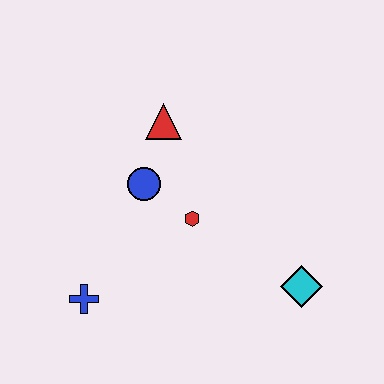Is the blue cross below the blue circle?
Yes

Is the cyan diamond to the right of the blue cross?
Yes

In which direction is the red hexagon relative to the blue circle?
The red hexagon is to the right of the blue circle.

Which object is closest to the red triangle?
The blue circle is closest to the red triangle.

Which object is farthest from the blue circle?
The cyan diamond is farthest from the blue circle.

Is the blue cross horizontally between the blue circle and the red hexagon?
No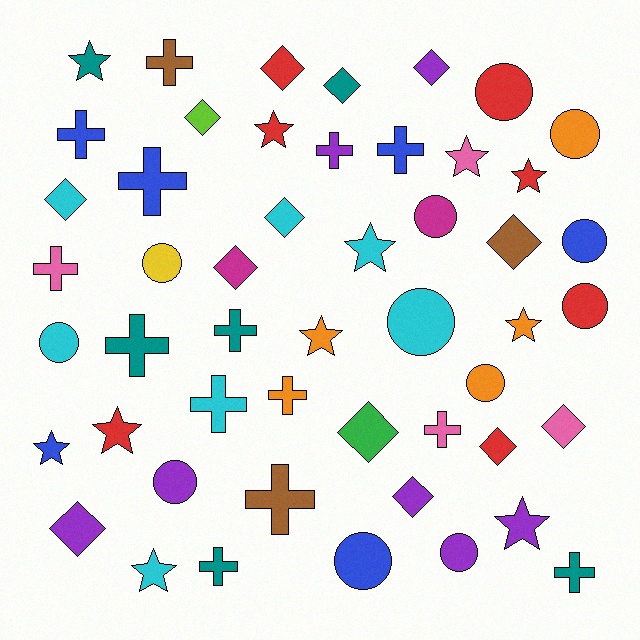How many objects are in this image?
There are 50 objects.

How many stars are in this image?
There are 11 stars.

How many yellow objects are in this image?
There is 1 yellow object.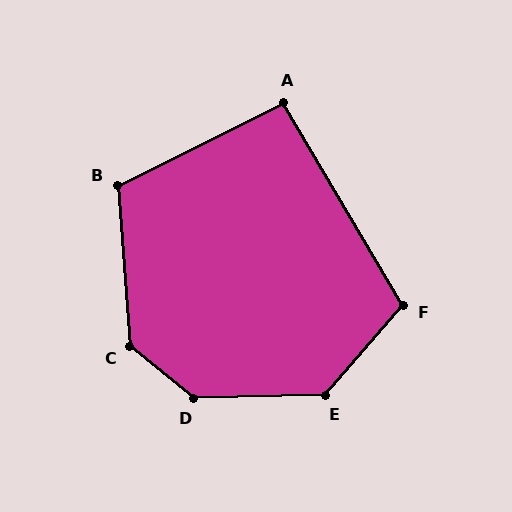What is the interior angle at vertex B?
Approximately 112 degrees (obtuse).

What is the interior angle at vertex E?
Approximately 133 degrees (obtuse).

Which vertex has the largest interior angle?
D, at approximately 140 degrees.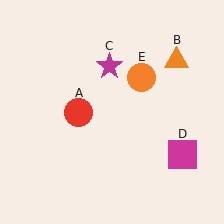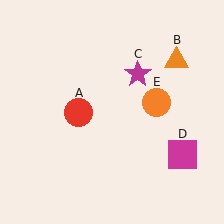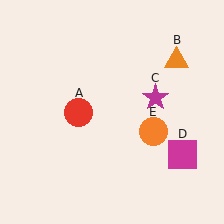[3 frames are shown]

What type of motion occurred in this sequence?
The magenta star (object C), orange circle (object E) rotated clockwise around the center of the scene.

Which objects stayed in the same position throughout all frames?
Red circle (object A) and orange triangle (object B) and magenta square (object D) remained stationary.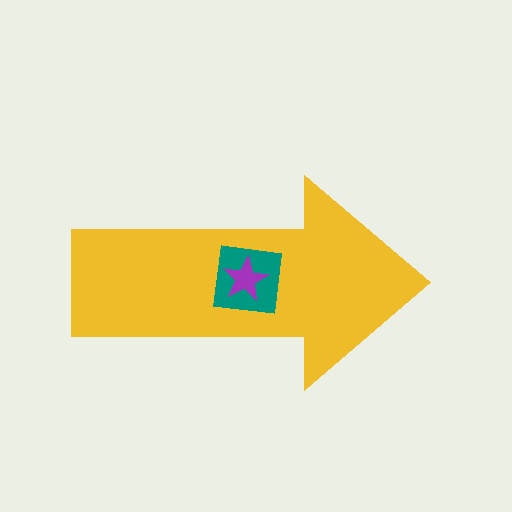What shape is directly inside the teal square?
The purple star.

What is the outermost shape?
The yellow arrow.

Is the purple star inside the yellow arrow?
Yes.